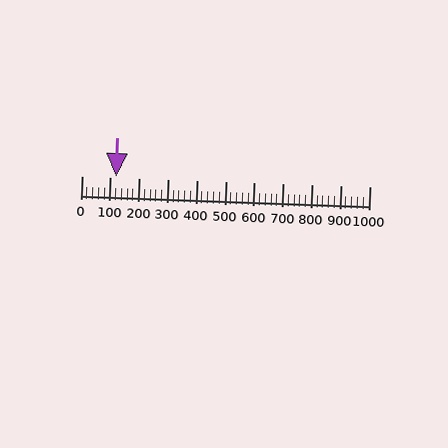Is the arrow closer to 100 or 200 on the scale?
The arrow is closer to 100.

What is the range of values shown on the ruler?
The ruler shows values from 0 to 1000.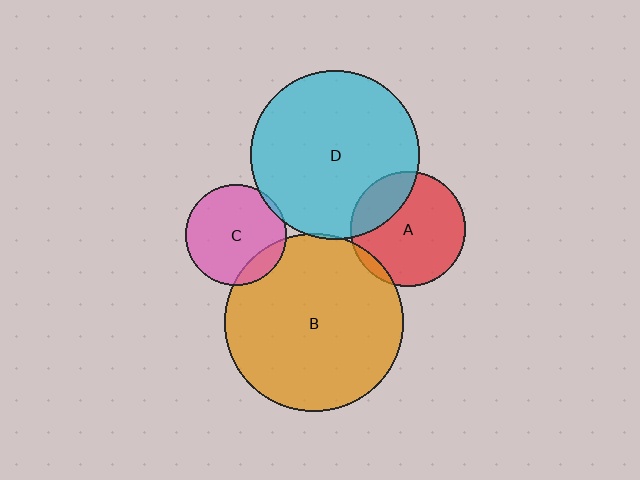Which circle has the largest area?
Circle B (orange).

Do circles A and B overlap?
Yes.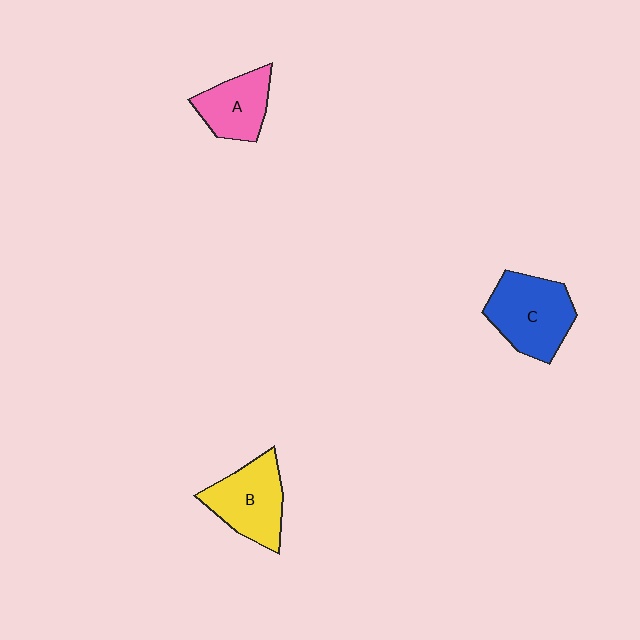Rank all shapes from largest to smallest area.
From largest to smallest: C (blue), B (yellow), A (pink).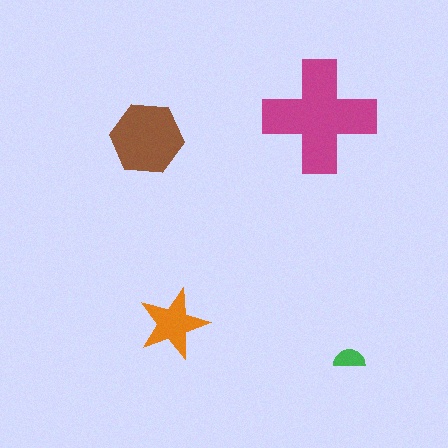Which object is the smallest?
The green semicircle.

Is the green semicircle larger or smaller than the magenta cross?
Smaller.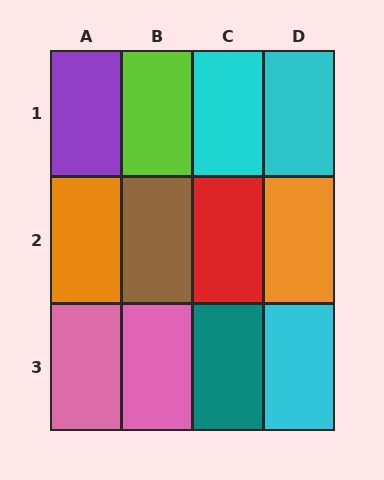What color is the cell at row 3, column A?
Pink.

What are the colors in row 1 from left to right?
Purple, lime, cyan, cyan.